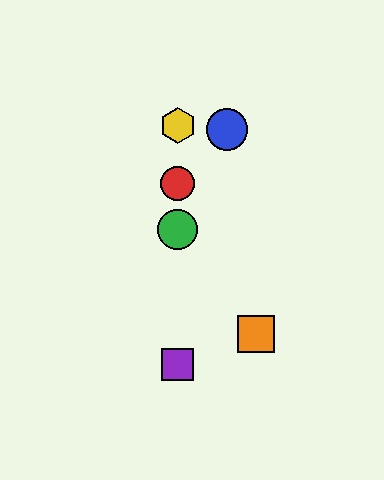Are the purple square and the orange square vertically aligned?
No, the purple square is at x≈178 and the orange square is at x≈256.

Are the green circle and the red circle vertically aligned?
Yes, both are at x≈178.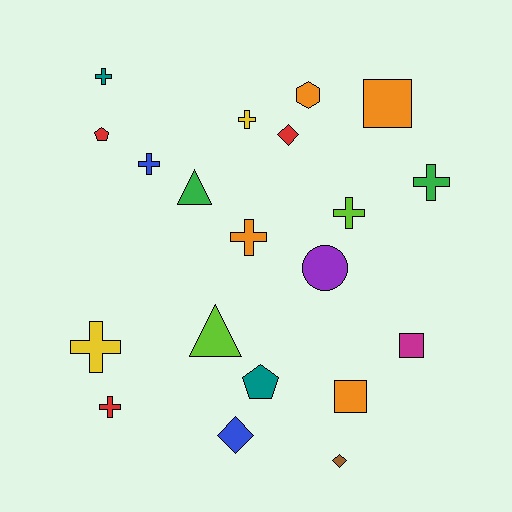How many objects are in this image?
There are 20 objects.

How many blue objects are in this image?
There are 2 blue objects.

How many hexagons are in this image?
There is 1 hexagon.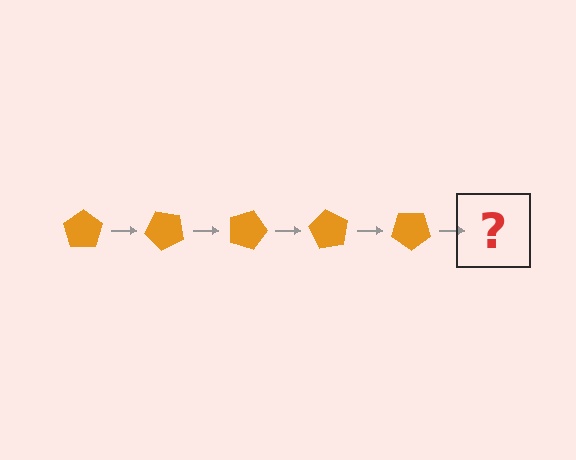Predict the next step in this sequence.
The next step is an orange pentagon rotated 225 degrees.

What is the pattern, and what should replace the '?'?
The pattern is that the pentagon rotates 45 degrees each step. The '?' should be an orange pentagon rotated 225 degrees.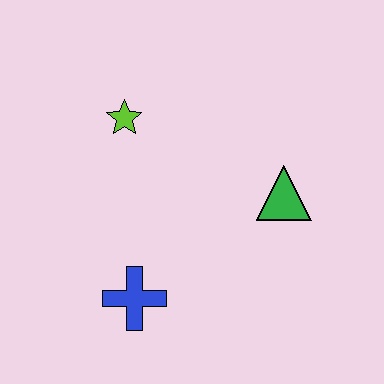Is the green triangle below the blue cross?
No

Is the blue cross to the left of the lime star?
No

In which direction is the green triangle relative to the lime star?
The green triangle is to the right of the lime star.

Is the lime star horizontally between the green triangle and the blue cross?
No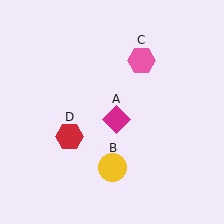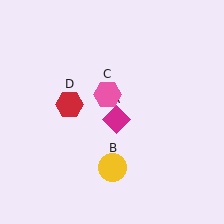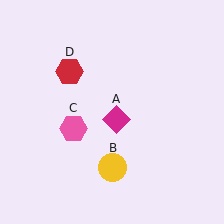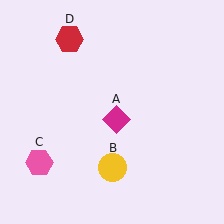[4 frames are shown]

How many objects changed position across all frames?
2 objects changed position: pink hexagon (object C), red hexagon (object D).